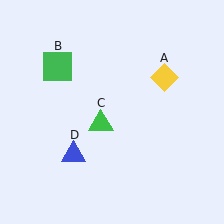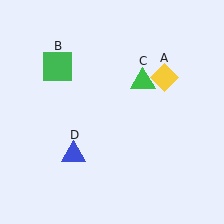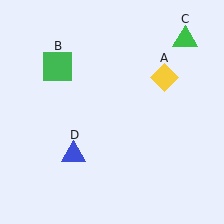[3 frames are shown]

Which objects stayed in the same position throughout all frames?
Yellow diamond (object A) and green square (object B) and blue triangle (object D) remained stationary.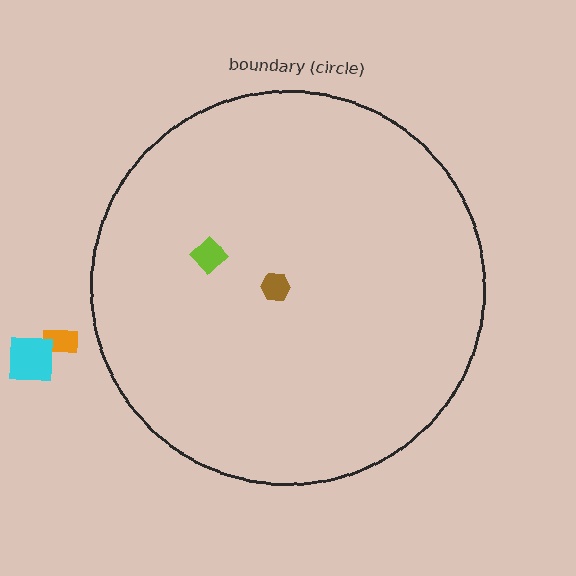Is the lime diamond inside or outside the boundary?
Inside.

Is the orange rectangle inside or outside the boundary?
Outside.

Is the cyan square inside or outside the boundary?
Outside.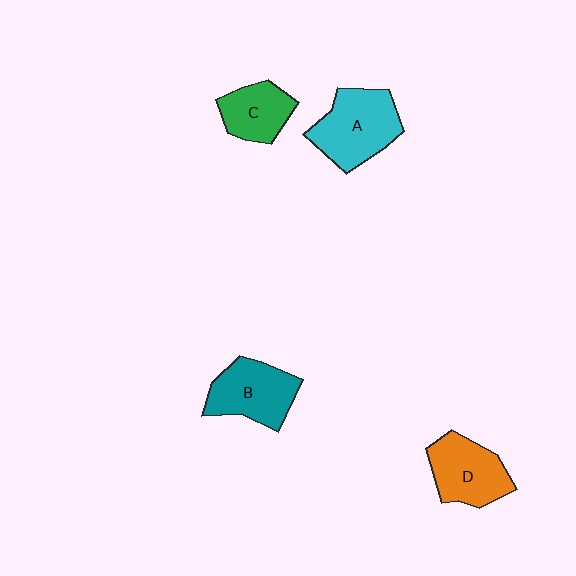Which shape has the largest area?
Shape A (cyan).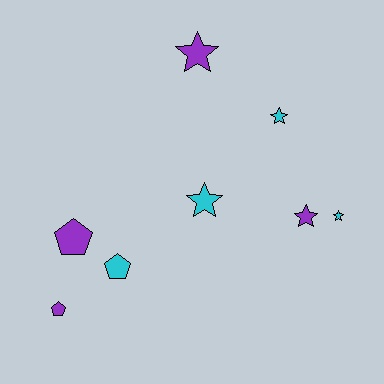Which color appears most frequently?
Cyan, with 4 objects.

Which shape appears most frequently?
Star, with 5 objects.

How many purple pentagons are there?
There are 2 purple pentagons.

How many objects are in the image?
There are 8 objects.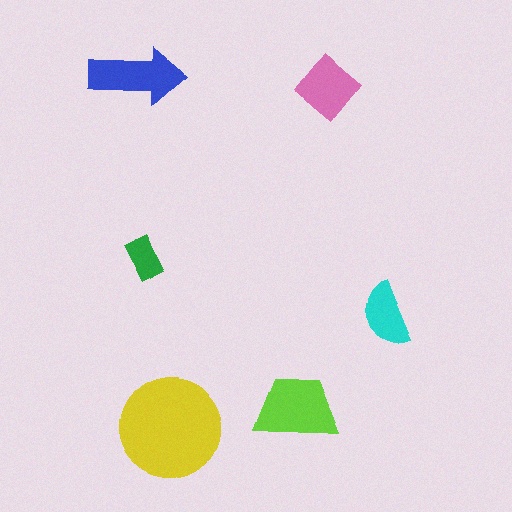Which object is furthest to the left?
The blue arrow is leftmost.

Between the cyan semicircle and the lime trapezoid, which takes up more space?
The lime trapezoid.